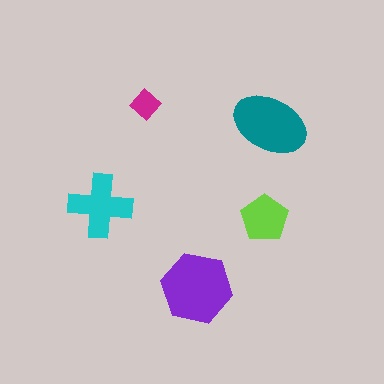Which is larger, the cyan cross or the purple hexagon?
The purple hexagon.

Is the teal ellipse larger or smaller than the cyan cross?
Larger.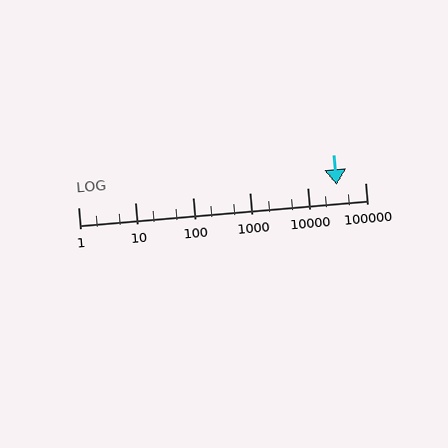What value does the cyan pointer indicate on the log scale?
The pointer indicates approximately 32000.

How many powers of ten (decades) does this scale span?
The scale spans 5 decades, from 1 to 100000.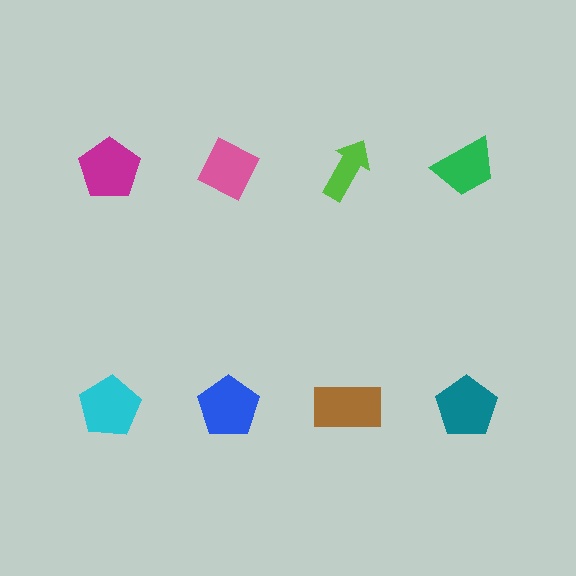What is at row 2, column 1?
A cyan pentagon.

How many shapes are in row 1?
4 shapes.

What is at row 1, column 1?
A magenta pentagon.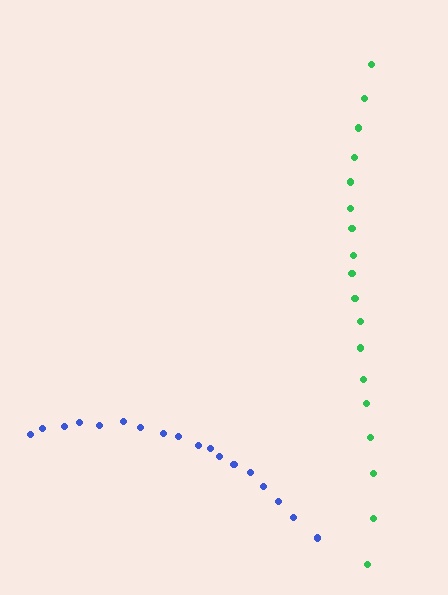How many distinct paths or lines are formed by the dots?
There are 2 distinct paths.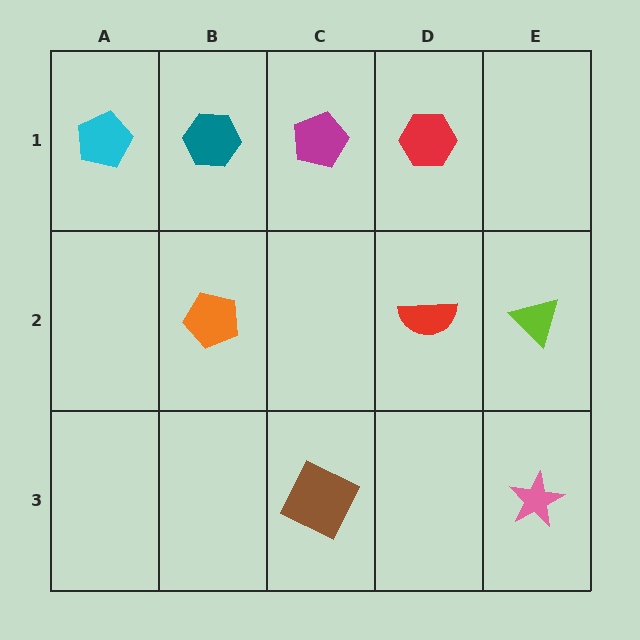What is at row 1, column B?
A teal hexagon.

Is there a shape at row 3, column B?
No, that cell is empty.